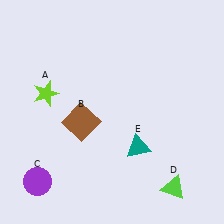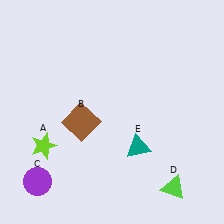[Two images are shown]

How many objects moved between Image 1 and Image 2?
1 object moved between the two images.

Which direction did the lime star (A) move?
The lime star (A) moved down.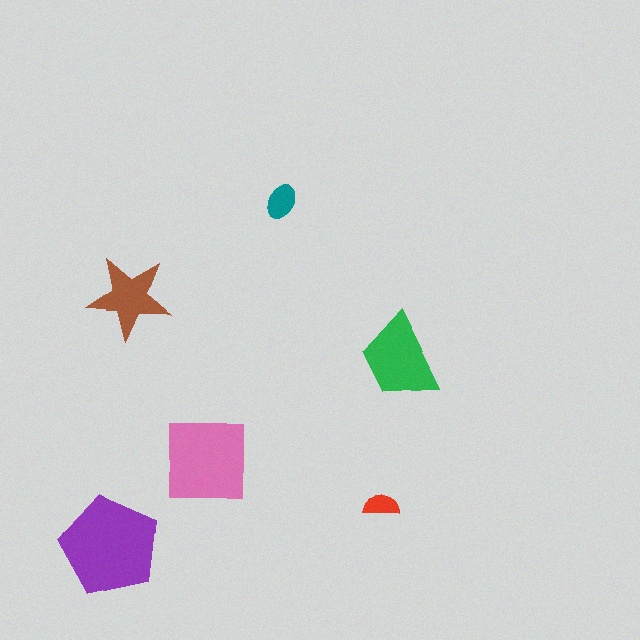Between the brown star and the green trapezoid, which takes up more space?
The green trapezoid.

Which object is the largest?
The purple pentagon.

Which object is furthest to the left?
The purple pentagon is leftmost.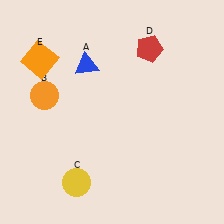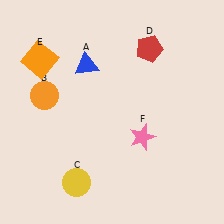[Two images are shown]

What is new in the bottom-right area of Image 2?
A pink star (F) was added in the bottom-right area of Image 2.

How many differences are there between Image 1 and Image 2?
There is 1 difference between the two images.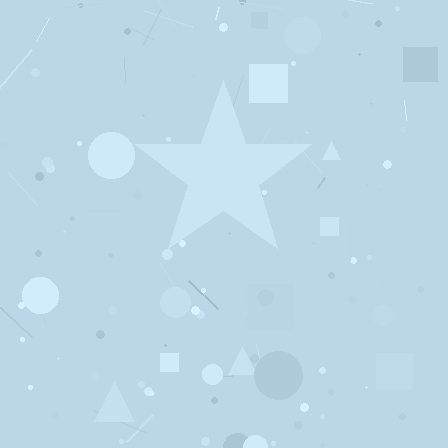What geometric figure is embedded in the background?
A star is embedded in the background.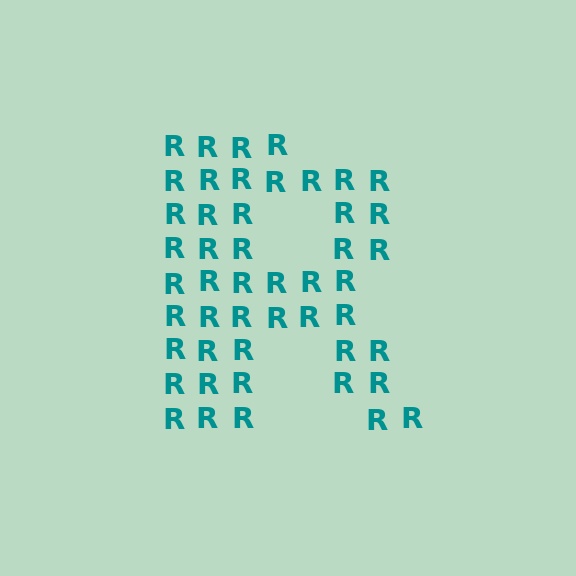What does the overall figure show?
The overall figure shows the letter R.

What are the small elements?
The small elements are letter R's.